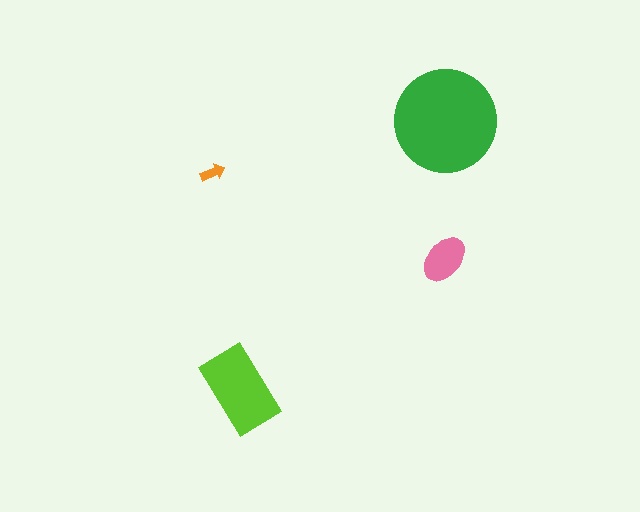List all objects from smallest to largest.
The orange arrow, the pink ellipse, the lime rectangle, the green circle.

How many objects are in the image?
There are 4 objects in the image.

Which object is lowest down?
The lime rectangle is bottommost.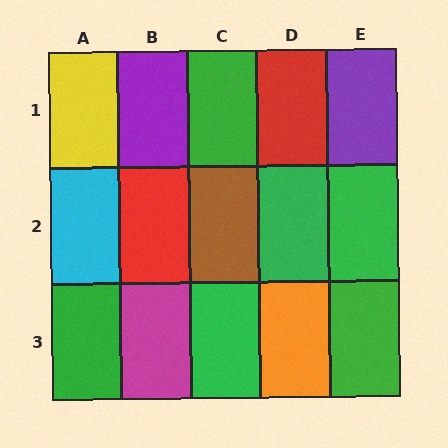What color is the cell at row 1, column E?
Purple.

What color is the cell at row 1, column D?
Red.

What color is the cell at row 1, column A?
Yellow.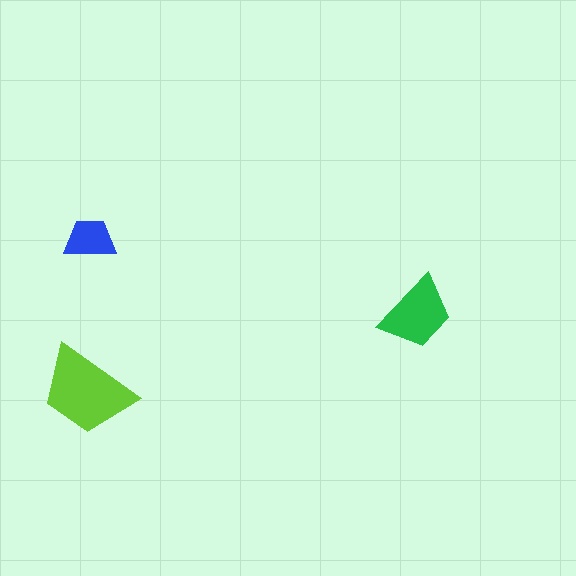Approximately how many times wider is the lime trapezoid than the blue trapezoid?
About 2 times wider.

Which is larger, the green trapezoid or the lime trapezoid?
The lime one.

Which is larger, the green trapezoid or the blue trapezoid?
The green one.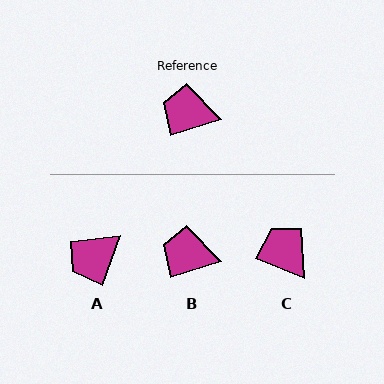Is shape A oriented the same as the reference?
No, it is off by about 53 degrees.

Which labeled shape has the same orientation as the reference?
B.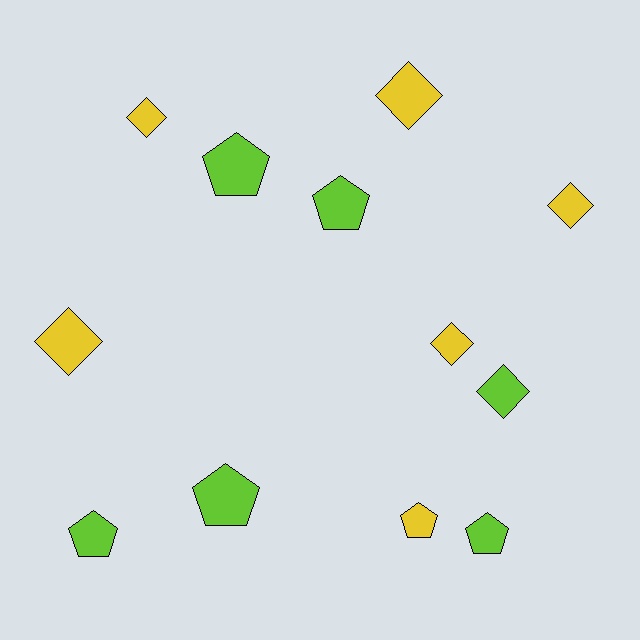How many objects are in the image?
There are 12 objects.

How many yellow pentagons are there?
There is 1 yellow pentagon.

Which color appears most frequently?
Yellow, with 6 objects.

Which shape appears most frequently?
Pentagon, with 6 objects.